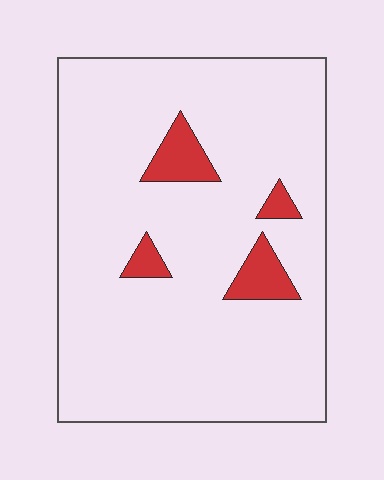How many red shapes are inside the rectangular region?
4.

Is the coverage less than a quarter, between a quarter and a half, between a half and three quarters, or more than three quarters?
Less than a quarter.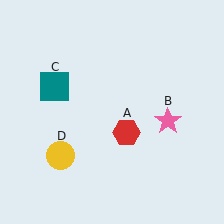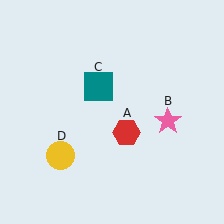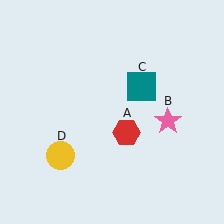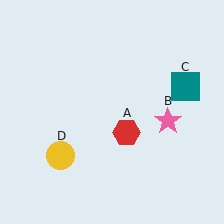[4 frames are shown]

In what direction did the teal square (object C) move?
The teal square (object C) moved right.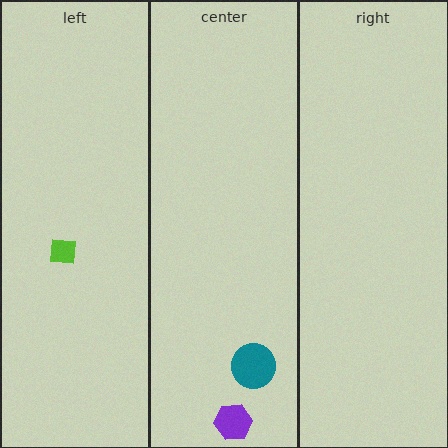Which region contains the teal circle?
The center region.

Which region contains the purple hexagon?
The center region.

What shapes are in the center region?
The teal circle, the purple hexagon.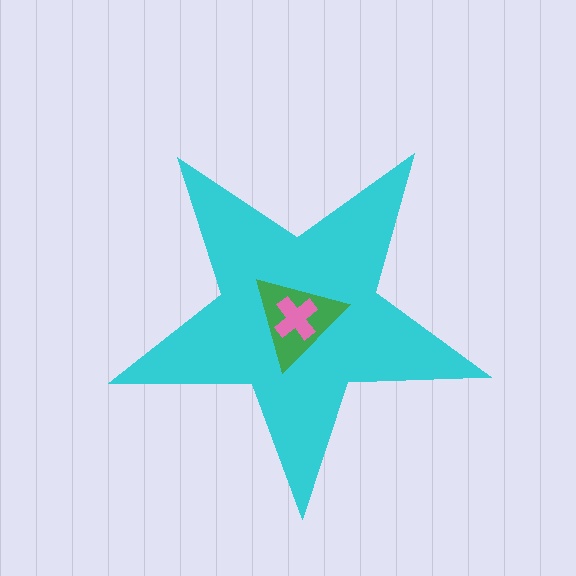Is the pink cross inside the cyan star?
Yes.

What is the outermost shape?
The cyan star.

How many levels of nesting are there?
3.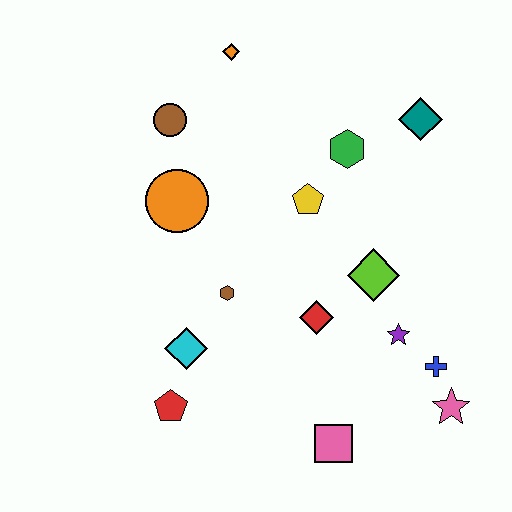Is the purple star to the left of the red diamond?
No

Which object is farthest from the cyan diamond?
The teal diamond is farthest from the cyan diamond.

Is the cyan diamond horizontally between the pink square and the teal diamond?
No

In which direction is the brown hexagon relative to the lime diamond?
The brown hexagon is to the left of the lime diamond.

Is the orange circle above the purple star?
Yes